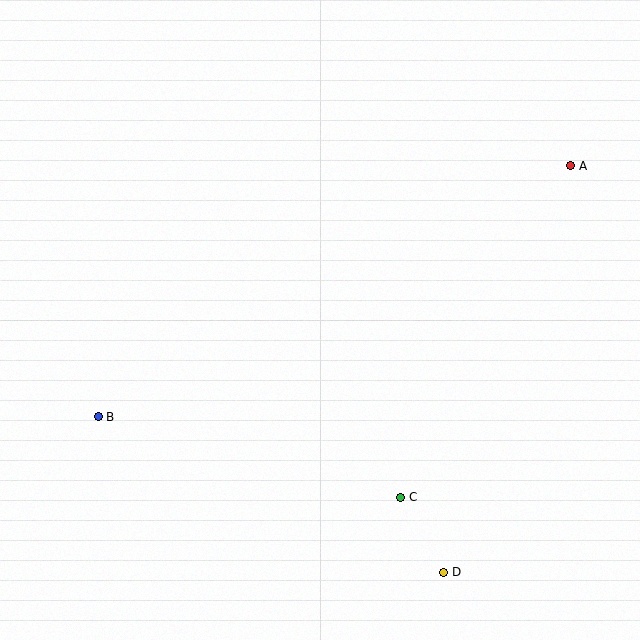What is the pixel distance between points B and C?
The distance between B and C is 313 pixels.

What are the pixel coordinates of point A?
Point A is at (571, 166).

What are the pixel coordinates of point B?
Point B is at (98, 417).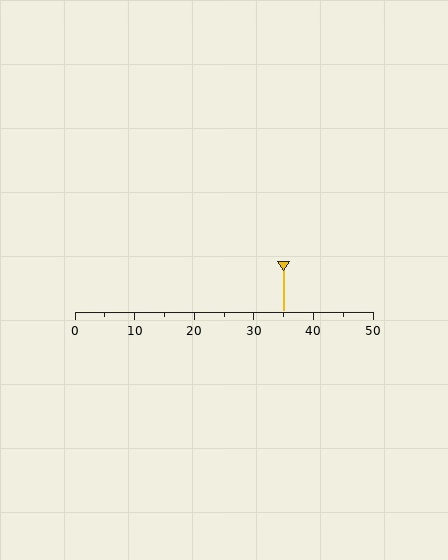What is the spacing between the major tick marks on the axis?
The major ticks are spaced 10 apart.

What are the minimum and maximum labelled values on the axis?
The axis runs from 0 to 50.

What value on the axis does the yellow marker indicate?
The marker indicates approximately 35.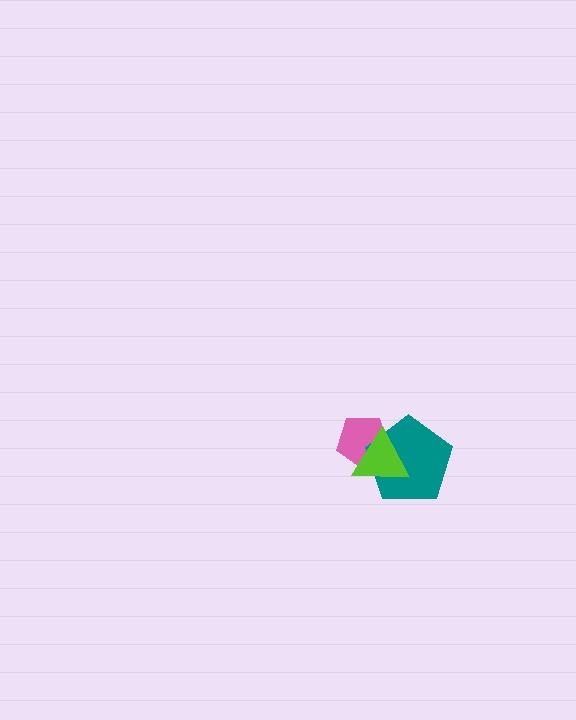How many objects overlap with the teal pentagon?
2 objects overlap with the teal pentagon.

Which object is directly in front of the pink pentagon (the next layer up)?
The teal pentagon is directly in front of the pink pentagon.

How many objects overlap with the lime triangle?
2 objects overlap with the lime triangle.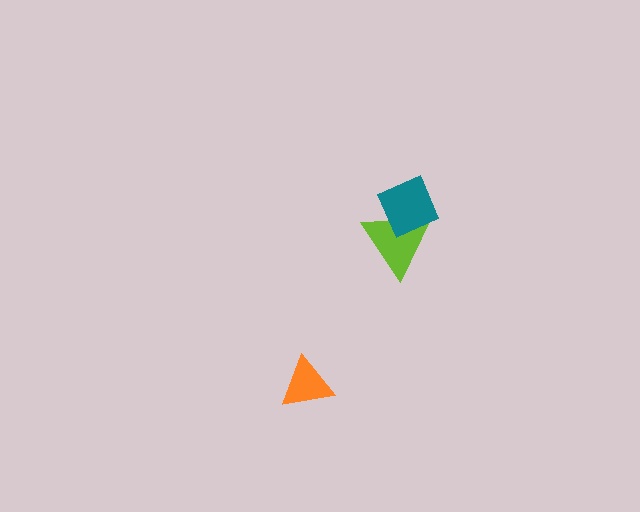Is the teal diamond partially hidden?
No, no other shape covers it.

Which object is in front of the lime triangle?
The teal diamond is in front of the lime triangle.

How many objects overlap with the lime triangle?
1 object overlaps with the lime triangle.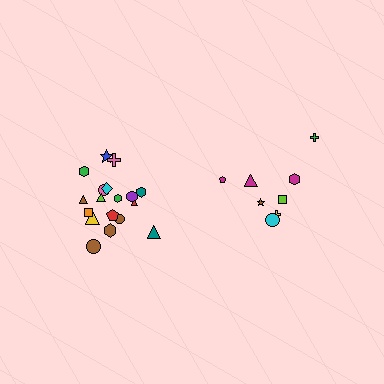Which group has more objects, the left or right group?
The left group.